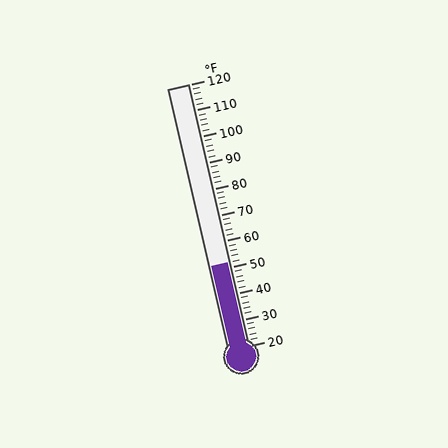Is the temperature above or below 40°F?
The temperature is above 40°F.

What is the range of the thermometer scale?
The thermometer scale ranges from 20°F to 120°F.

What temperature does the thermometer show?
The thermometer shows approximately 52°F.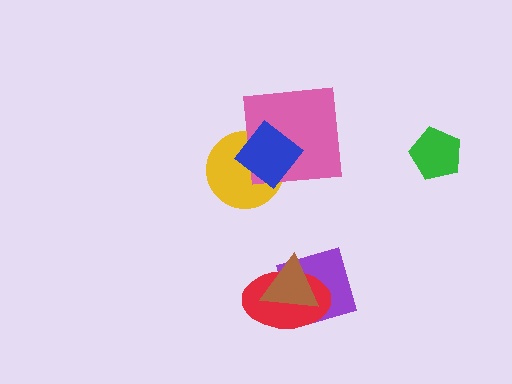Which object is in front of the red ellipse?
The brown triangle is in front of the red ellipse.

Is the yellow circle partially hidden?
Yes, it is partially covered by another shape.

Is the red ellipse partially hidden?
Yes, it is partially covered by another shape.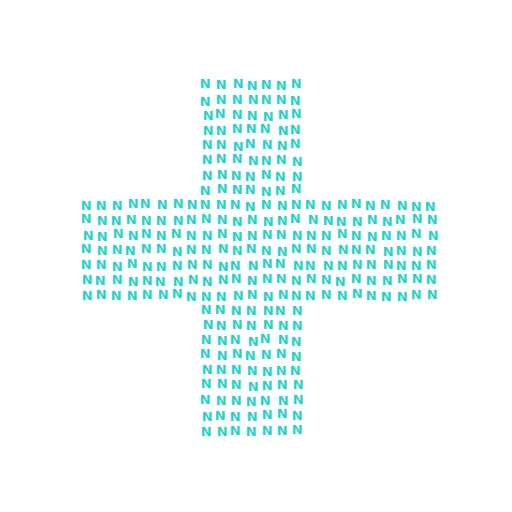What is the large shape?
The large shape is a cross.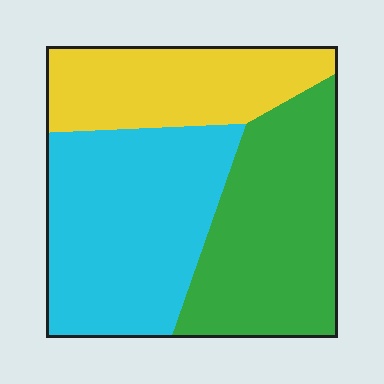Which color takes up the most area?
Cyan, at roughly 40%.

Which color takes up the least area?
Yellow, at roughly 25%.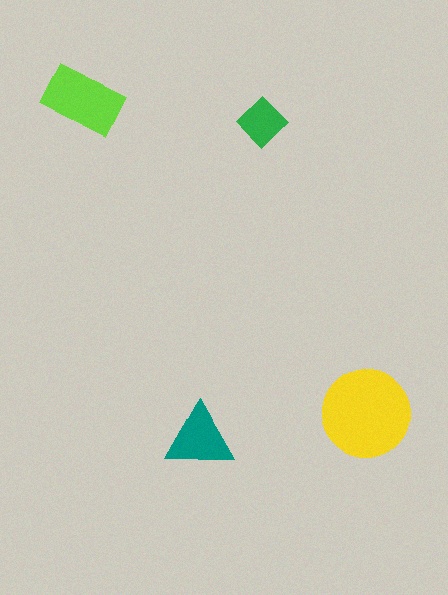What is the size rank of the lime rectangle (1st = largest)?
2nd.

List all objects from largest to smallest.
The yellow circle, the lime rectangle, the teal triangle, the green diamond.